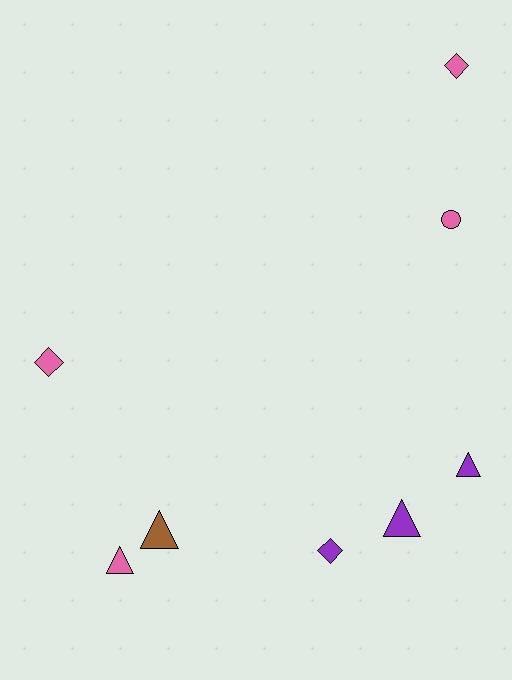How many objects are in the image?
There are 8 objects.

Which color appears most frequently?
Pink, with 4 objects.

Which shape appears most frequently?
Triangle, with 4 objects.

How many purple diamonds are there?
There is 1 purple diamond.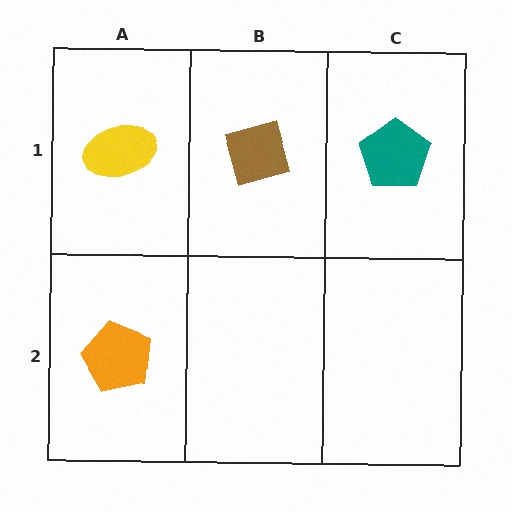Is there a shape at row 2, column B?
No, that cell is empty.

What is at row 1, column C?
A teal pentagon.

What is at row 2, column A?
An orange pentagon.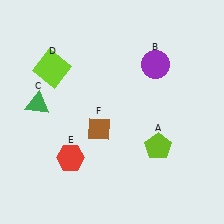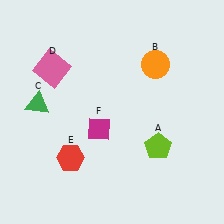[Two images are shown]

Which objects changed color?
B changed from purple to orange. D changed from lime to pink. F changed from brown to magenta.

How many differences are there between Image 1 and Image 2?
There are 3 differences between the two images.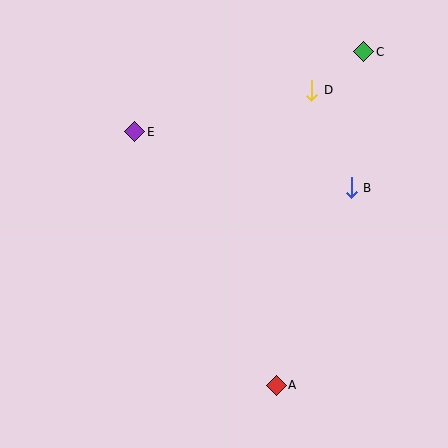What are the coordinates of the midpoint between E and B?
The midpoint between E and B is at (243, 160).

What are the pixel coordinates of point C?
Point C is at (364, 52).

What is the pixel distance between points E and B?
The distance between E and B is 223 pixels.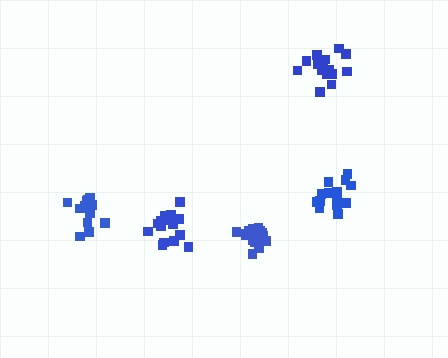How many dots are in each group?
Group 1: 17 dots, Group 2: 16 dots, Group 3: 15 dots, Group 4: 12 dots, Group 5: 15 dots (75 total).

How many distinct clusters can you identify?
There are 5 distinct clusters.